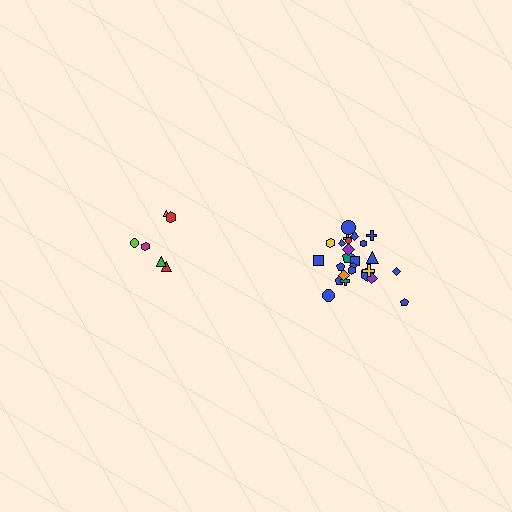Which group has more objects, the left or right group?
The right group.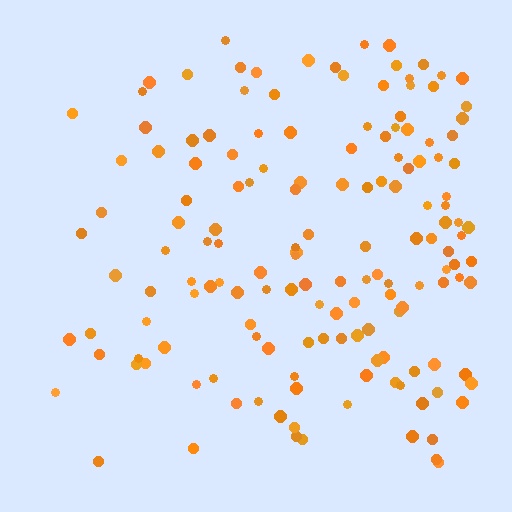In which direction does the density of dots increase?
From left to right, with the right side densest.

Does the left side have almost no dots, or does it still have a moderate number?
Still a moderate number, just noticeably fewer than the right.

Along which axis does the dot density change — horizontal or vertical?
Horizontal.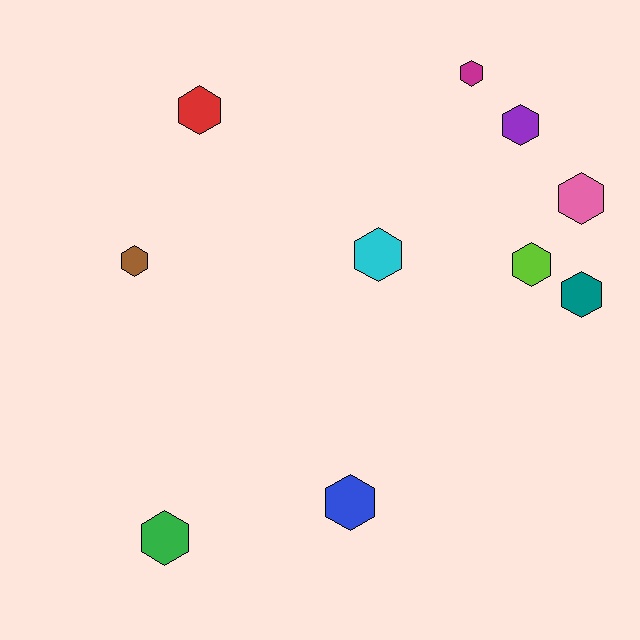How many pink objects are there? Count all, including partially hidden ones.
There is 1 pink object.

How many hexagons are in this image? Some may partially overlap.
There are 10 hexagons.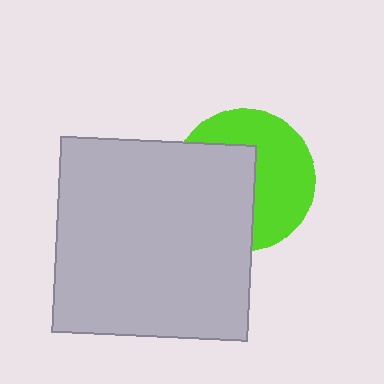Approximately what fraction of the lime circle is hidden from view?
Roughly 48% of the lime circle is hidden behind the light gray square.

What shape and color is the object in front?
The object in front is a light gray square.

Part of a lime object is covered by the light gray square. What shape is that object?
It is a circle.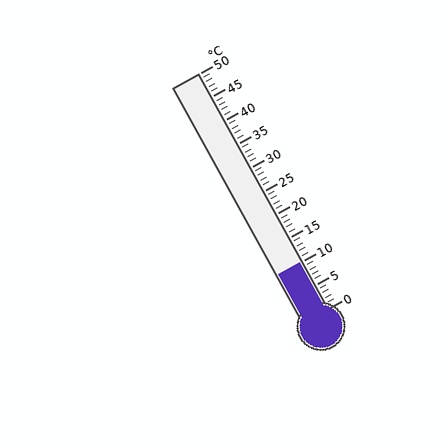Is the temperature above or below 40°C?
The temperature is below 40°C.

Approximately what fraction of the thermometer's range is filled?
The thermometer is filled to approximately 20% of its range.